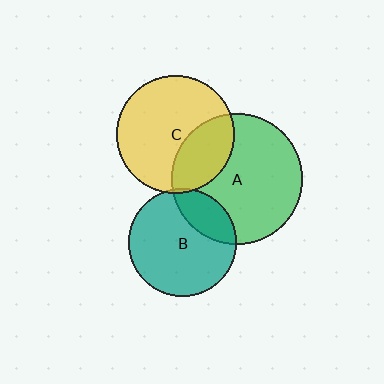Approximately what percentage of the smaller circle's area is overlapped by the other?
Approximately 30%.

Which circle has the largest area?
Circle A (green).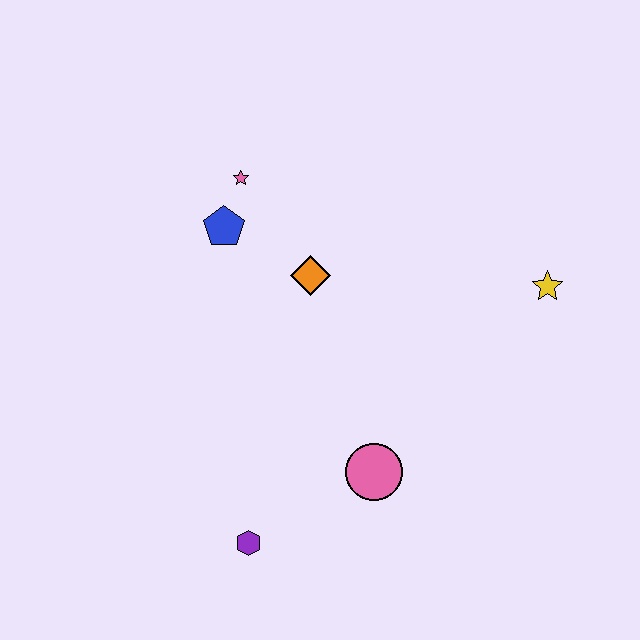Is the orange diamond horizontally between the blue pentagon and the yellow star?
Yes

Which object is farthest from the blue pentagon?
The yellow star is farthest from the blue pentagon.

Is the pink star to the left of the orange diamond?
Yes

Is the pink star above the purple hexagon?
Yes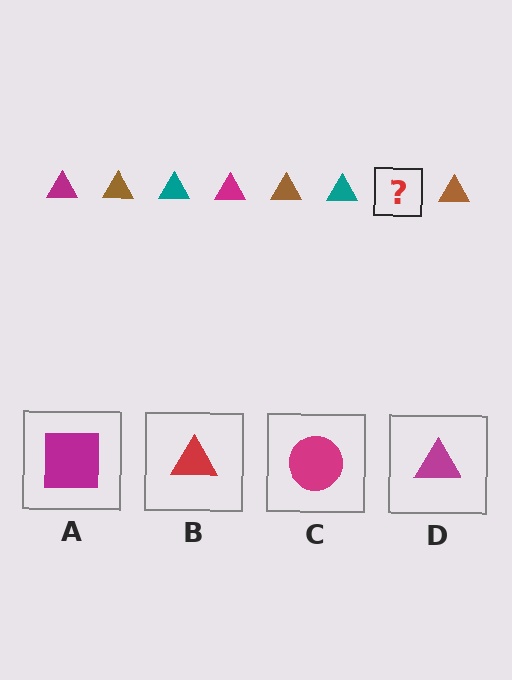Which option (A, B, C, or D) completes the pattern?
D.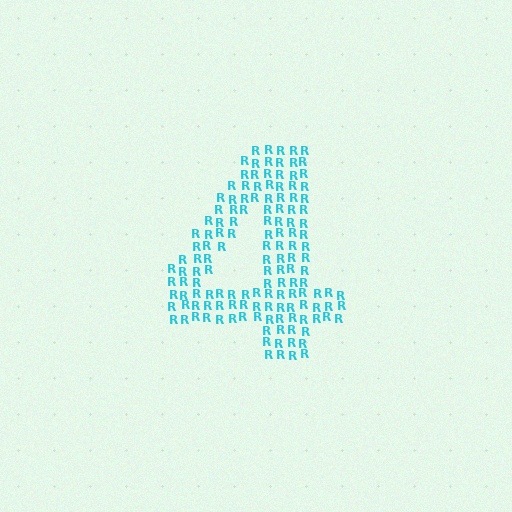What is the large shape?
The large shape is the digit 4.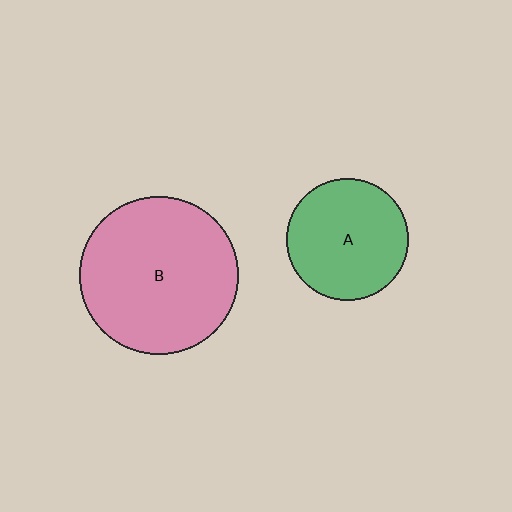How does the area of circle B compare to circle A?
Approximately 1.7 times.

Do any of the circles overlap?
No, none of the circles overlap.